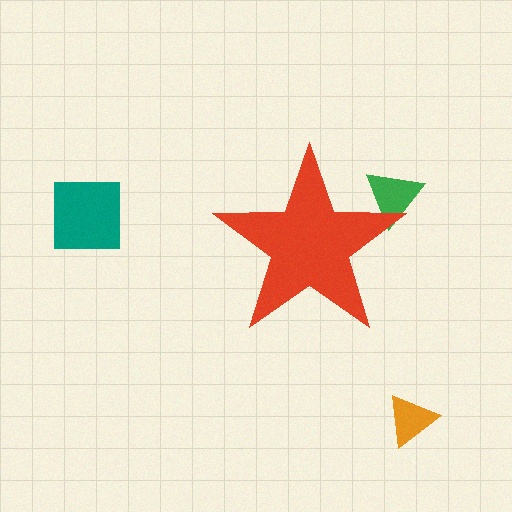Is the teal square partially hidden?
No, the teal square is fully visible.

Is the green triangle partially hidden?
Yes, the green triangle is partially hidden behind the red star.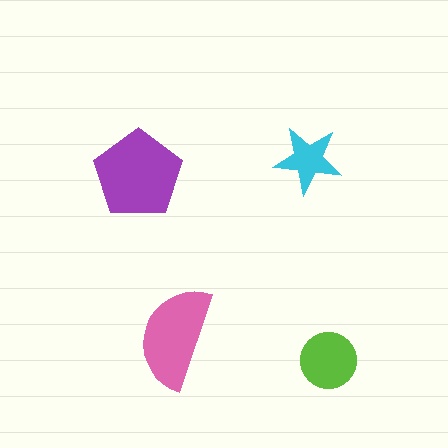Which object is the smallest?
The cyan star.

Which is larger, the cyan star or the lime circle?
The lime circle.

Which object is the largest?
The purple pentagon.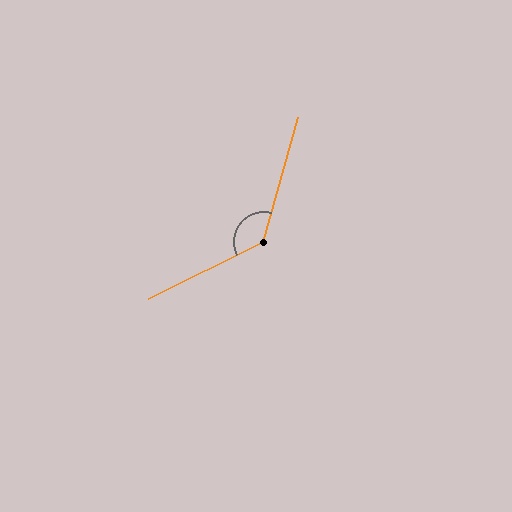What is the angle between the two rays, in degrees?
Approximately 132 degrees.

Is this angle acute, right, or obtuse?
It is obtuse.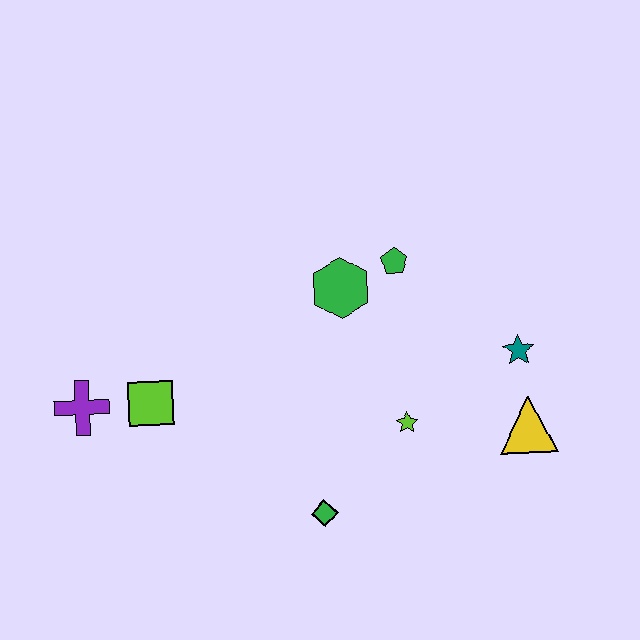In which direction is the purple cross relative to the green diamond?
The purple cross is to the left of the green diamond.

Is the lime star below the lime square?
Yes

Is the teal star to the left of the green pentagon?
No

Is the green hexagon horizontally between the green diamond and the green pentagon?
Yes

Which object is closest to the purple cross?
The lime square is closest to the purple cross.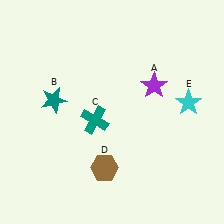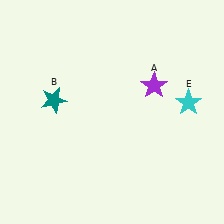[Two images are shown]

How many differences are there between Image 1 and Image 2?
There are 2 differences between the two images.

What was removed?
The brown hexagon (D), the teal cross (C) were removed in Image 2.